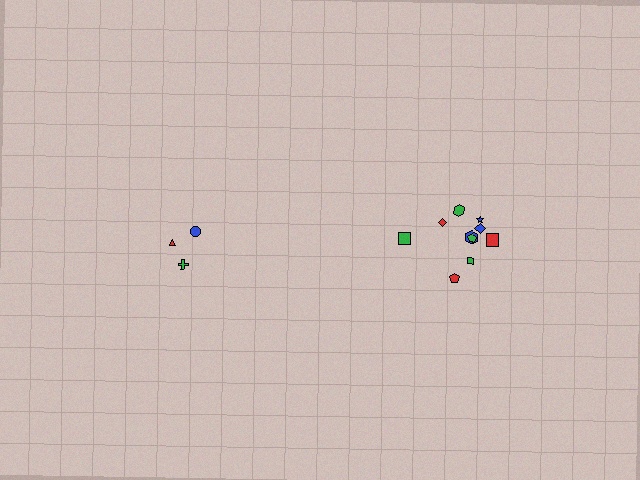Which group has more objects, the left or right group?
The right group.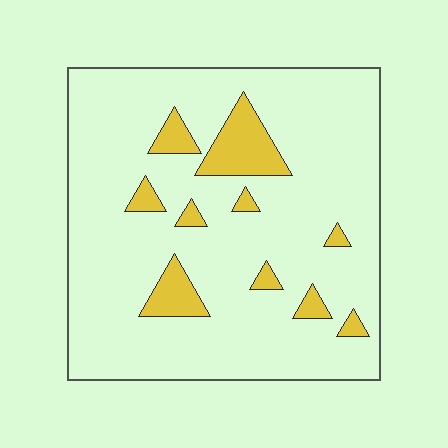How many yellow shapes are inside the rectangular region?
10.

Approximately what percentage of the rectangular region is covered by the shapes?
Approximately 10%.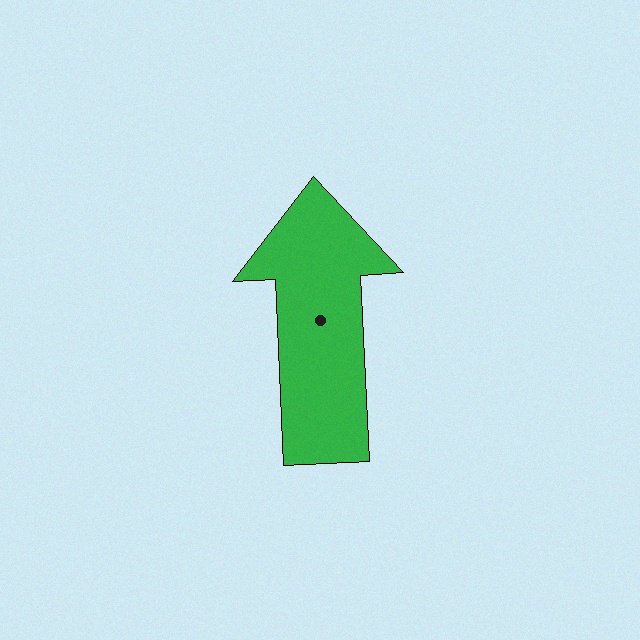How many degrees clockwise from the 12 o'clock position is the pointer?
Approximately 357 degrees.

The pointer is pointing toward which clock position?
Roughly 12 o'clock.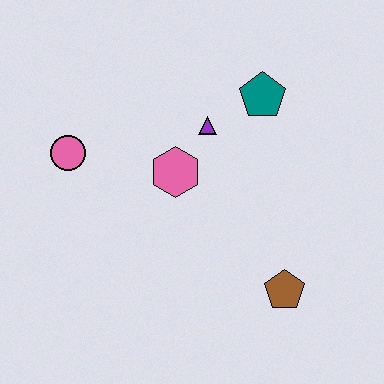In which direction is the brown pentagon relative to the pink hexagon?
The brown pentagon is below the pink hexagon.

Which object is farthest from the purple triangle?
The brown pentagon is farthest from the purple triangle.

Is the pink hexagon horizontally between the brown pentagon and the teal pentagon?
No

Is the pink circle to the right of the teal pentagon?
No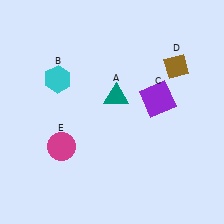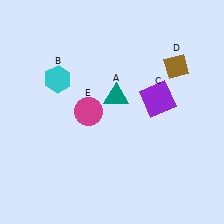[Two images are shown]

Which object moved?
The magenta circle (E) moved up.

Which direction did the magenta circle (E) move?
The magenta circle (E) moved up.